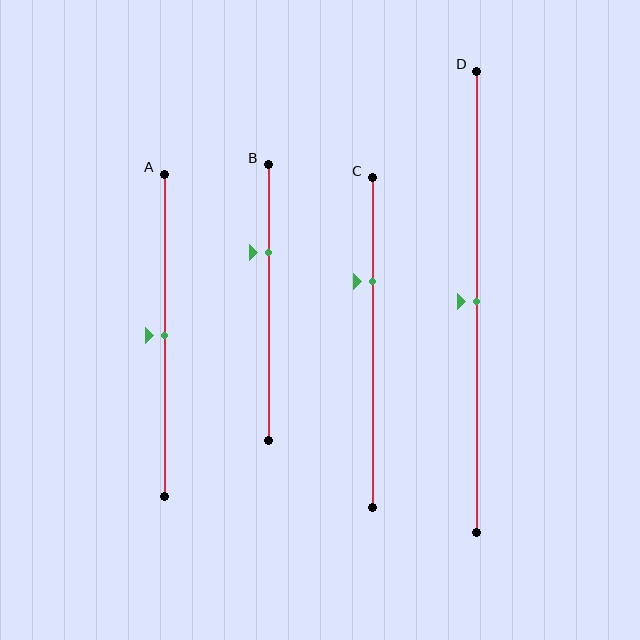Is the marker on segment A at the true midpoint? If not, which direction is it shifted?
Yes, the marker on segment A is at the true midpoint.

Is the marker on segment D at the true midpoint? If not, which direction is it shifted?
Yes, the marker on segment D is at the true midpoint.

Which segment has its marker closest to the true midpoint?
Segment A has its marker closest to the true midpoint.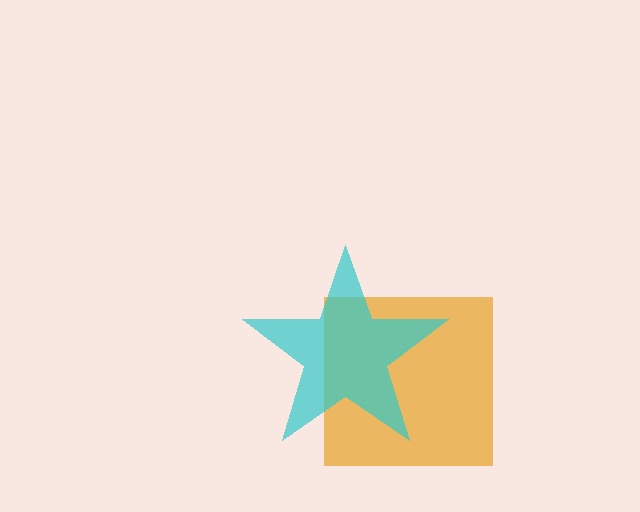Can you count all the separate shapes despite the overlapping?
Yes, there are 2 separate shapes.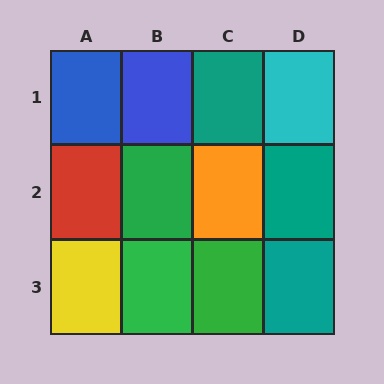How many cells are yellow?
1 cell is yellow.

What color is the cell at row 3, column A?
Yellow.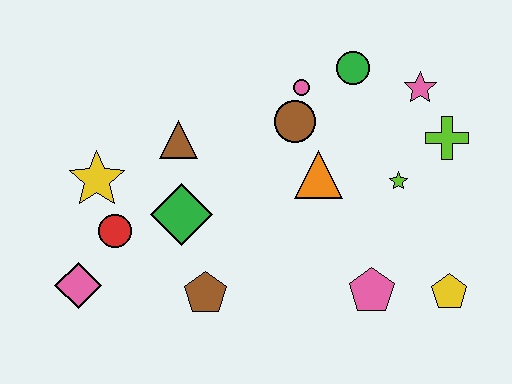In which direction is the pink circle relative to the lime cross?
The pink circle is to the left of the lime cross.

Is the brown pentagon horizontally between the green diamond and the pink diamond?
No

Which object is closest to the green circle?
The pink circle is closest to the green circle.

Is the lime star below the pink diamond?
No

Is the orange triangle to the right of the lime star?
No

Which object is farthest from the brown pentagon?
The pink star is farthest from the brown pentagon.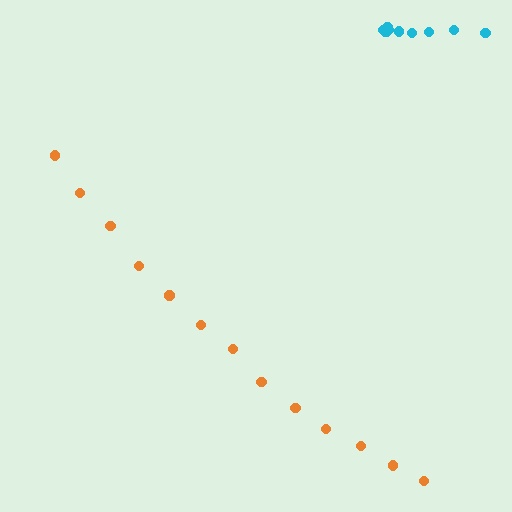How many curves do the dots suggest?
There are 2 distinct paths.